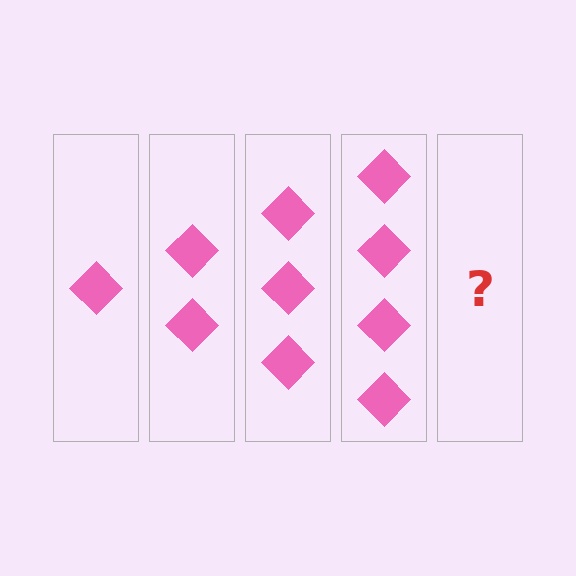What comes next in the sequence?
The next element should be 5 diamonds.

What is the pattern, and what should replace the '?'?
The pattern is that each step adds one more diamond. The '?' should be 5 diamonds.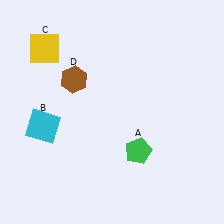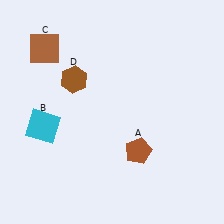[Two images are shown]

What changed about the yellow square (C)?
In Image 1, C is yellow. In Image 2, it changed to brown.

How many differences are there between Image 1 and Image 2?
There are 2 differences between the two images.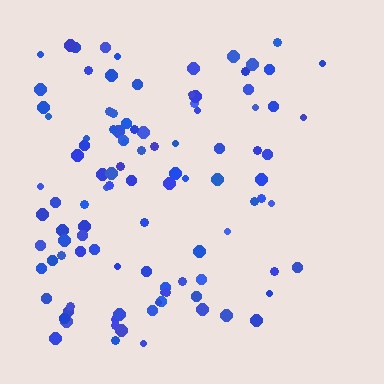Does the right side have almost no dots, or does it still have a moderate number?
Still a moderate number, just noticeably fewer than the left.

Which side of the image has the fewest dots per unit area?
The right.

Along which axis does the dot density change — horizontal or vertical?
Horizontal.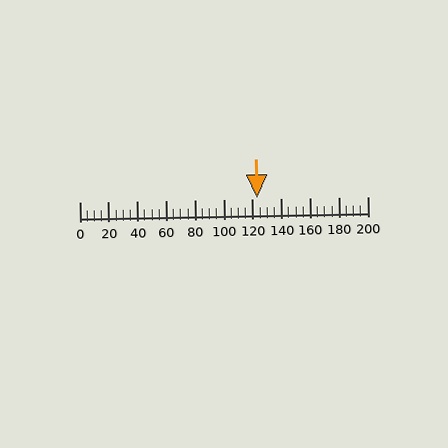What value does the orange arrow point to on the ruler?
The orange arrow points to approximately 123.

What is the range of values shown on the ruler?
The ruler shows values from 0 to 200.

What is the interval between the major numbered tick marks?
The major tick marks are spaced 20 units apart.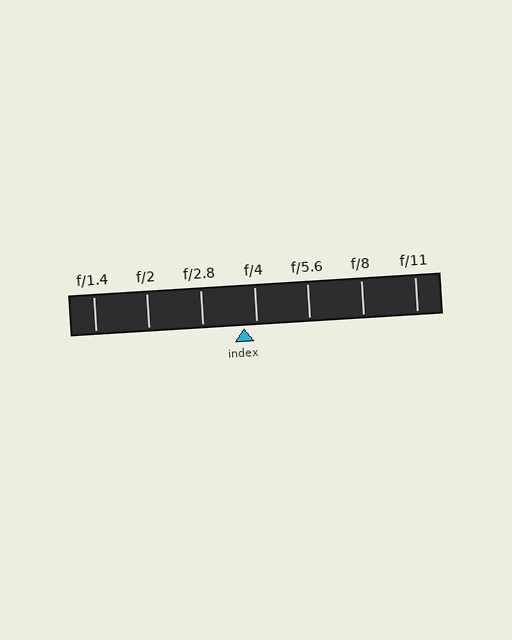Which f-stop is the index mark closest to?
The index mark is closest to f/4.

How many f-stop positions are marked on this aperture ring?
There are 7 f-stop positions marked.